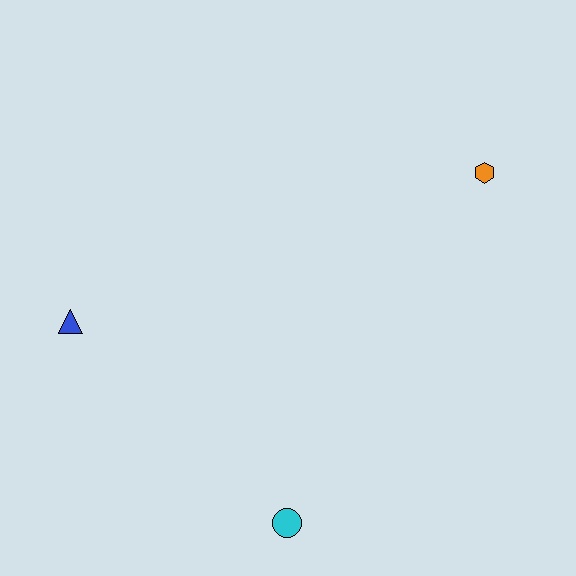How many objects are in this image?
There are 3 objects.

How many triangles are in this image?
There is 1 triangle.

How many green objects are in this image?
There are no green objects.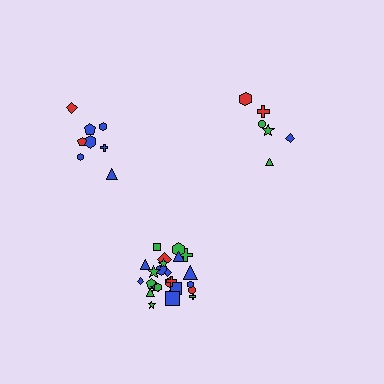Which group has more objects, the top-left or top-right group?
The top-left group.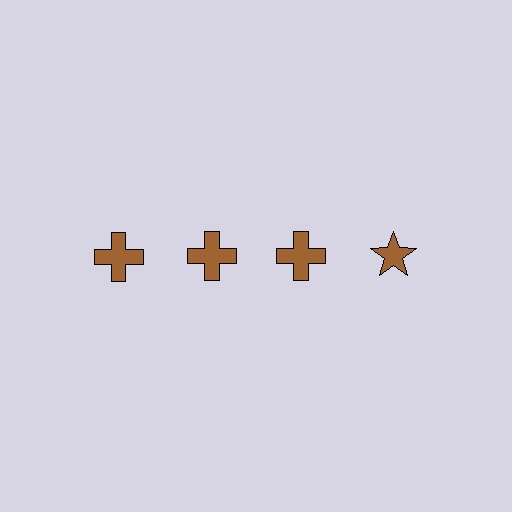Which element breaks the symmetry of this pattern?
The brown star in the top row, second from right column breaks the symmetry. All other shapes are brown crosses.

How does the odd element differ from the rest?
It has a different shape: star instead of cross.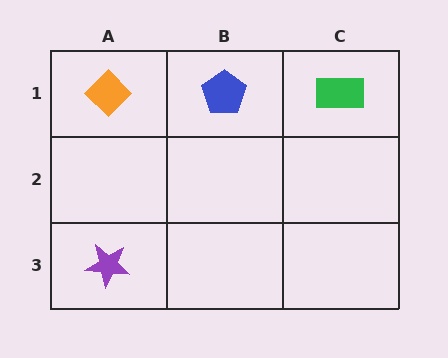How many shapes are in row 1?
3 shapes.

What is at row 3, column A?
A purple star.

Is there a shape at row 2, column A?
No, that cell is empty.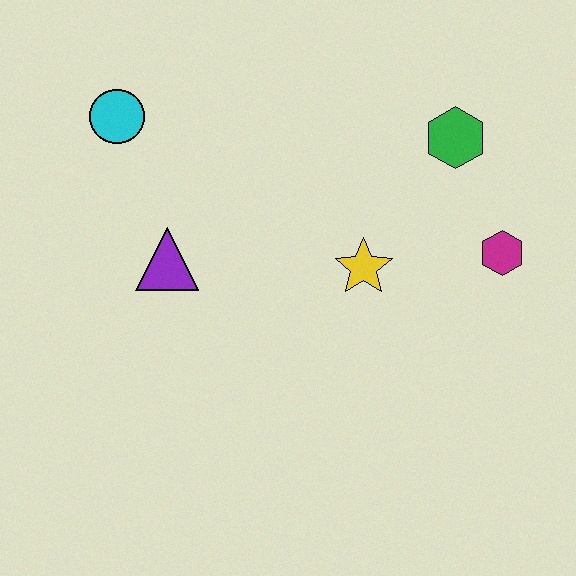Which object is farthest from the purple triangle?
The magenta hexagon is farthest from the purple triangle.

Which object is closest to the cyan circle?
The purple triangle is closest to the cyan circle.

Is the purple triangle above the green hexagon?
No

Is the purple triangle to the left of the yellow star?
Yes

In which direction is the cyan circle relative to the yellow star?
The cyan circle is to the left of the yellow star.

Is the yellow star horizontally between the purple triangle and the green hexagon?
Yes